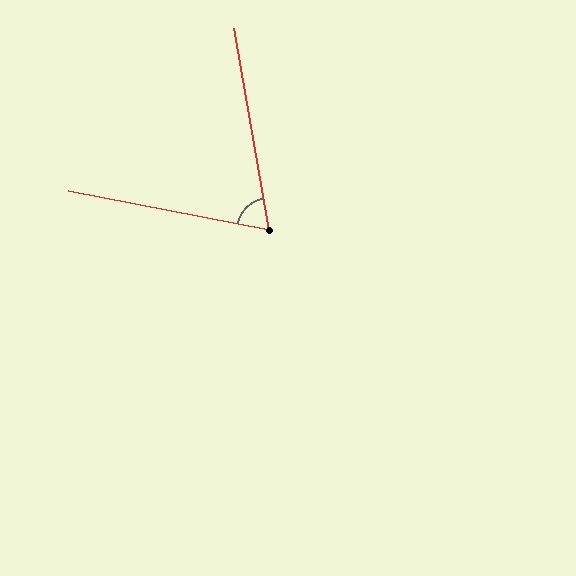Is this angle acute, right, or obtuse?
It is acute.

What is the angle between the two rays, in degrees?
Approximately 69 degrees.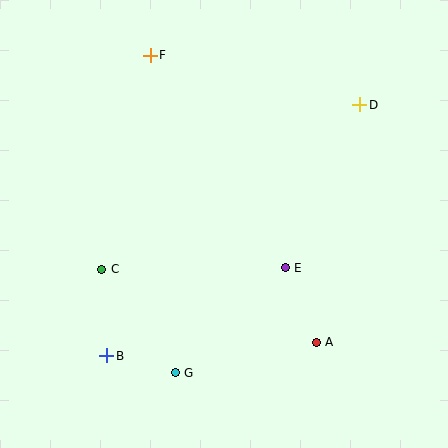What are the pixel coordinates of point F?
Point F is at (150, 55).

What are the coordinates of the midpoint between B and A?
The midpoint between B and A is at (212, 349).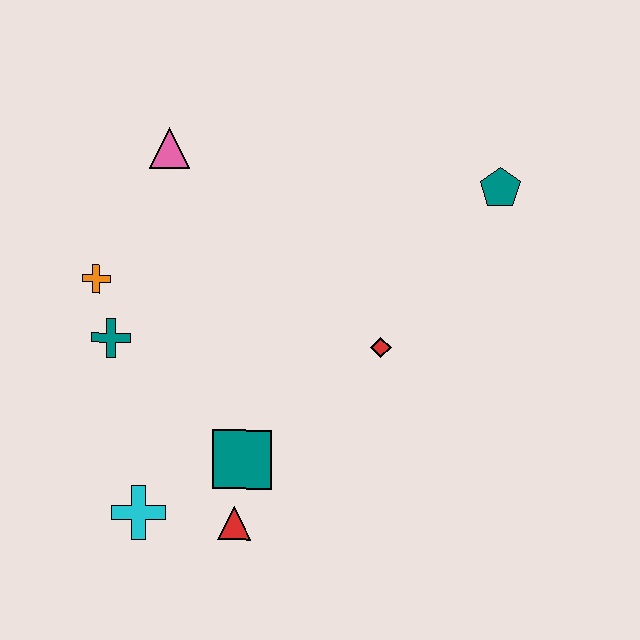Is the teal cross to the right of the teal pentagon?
No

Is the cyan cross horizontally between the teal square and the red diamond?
No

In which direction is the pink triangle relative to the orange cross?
The pink triangle is above the orange cross.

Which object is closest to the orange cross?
The teal cross is closest to the orange cross.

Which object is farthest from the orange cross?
The teal pentagon is farthest from the orange cross.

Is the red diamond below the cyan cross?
No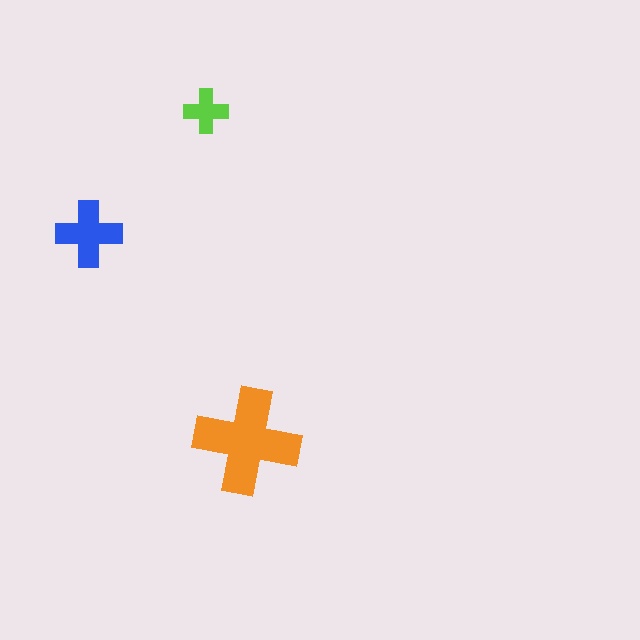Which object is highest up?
The lime cross is topmost.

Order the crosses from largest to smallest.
the orange one, the blue one, the lime one.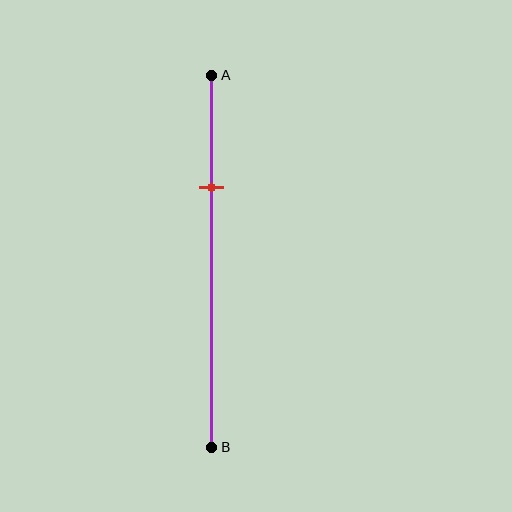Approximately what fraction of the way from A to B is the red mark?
The red mark is approximately 30% of the way from A to B.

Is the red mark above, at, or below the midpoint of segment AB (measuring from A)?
The red mark is above the midpoint of segment AB.